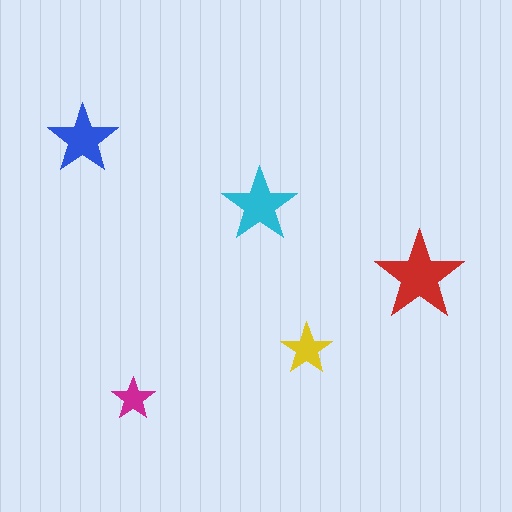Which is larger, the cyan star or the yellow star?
The cyan one.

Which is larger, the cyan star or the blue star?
The cyan one.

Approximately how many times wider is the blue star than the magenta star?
About 1.5 times wider.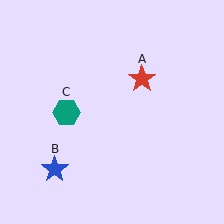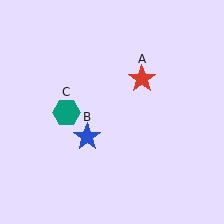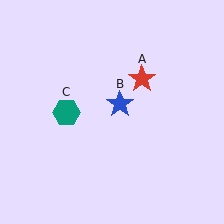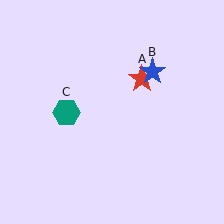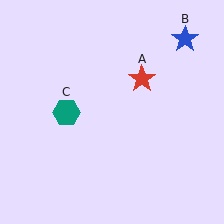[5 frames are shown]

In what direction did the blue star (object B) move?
The blue star (object B) moved up and to the right.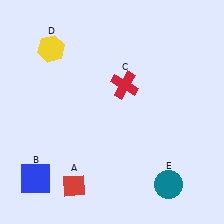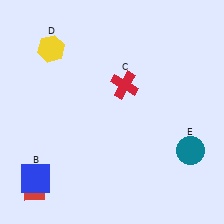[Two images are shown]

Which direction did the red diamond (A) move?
The red diamond (A) moved left.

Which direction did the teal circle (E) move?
The teal circle (E) moved up.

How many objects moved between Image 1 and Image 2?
2 objects moved between the two images.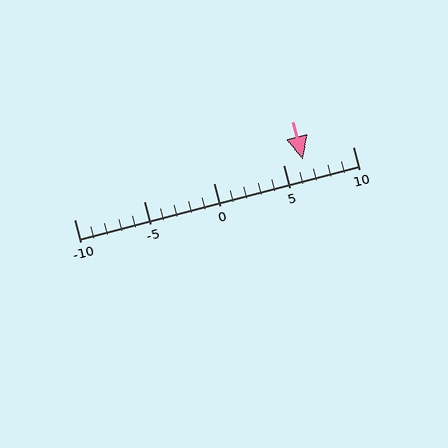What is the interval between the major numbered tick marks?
The major tick marks are spaced 5 units apart.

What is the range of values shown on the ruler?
The ruler shows values from -10 to 10.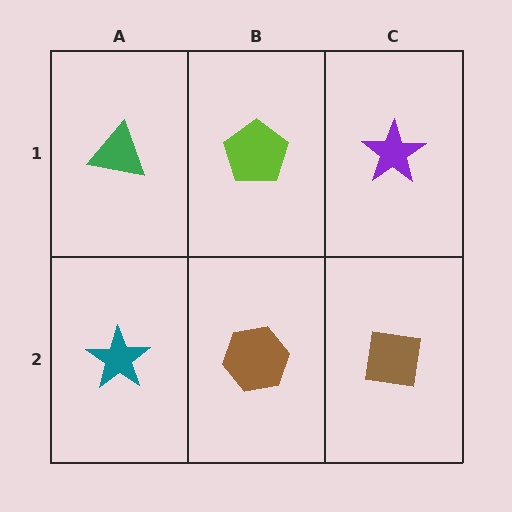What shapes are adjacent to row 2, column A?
A green triangle (row 1, column A), a brown hexagon (row 2, column B).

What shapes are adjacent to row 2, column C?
A purple star (row 1, column C), a brown hexagon (row 2, column B).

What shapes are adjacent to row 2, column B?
A lime pentagon (row 1, column B), a teal star (row 2, column A), a brown square (row 2, column C).